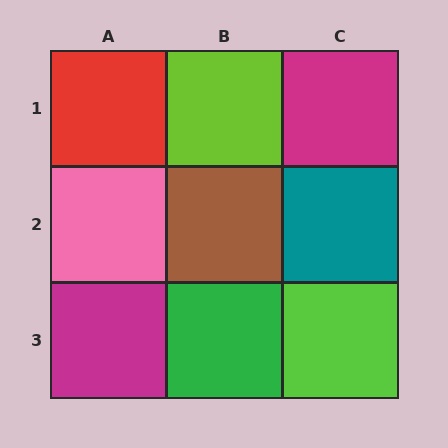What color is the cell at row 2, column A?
Pink.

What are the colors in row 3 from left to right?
Magenta, green, lime.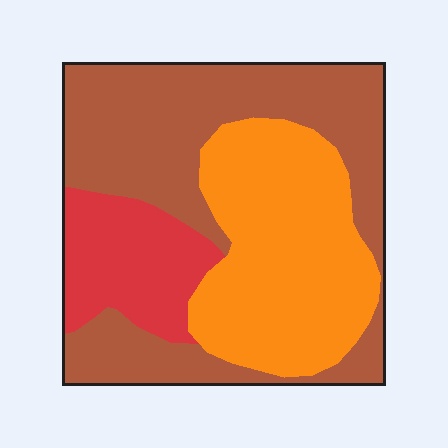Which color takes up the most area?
Brown, at roughly 50%.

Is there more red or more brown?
Brown.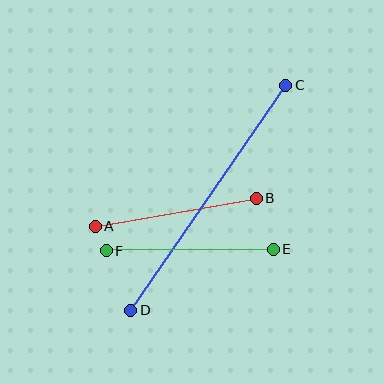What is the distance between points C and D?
The distance is approximately 273 pixels.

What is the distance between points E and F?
The distance is approximately 167 pixels.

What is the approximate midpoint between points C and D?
The midpoint is at approximately (208, 198) pixels.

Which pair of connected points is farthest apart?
Points C and D are farthest apart.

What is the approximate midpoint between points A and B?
The midpoint is at approximately (176, 212) pixels.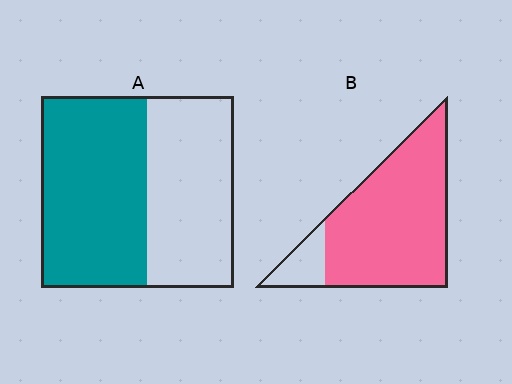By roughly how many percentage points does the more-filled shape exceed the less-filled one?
By roughly 30 percentage points (B over A).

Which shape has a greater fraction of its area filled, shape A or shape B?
Shape B.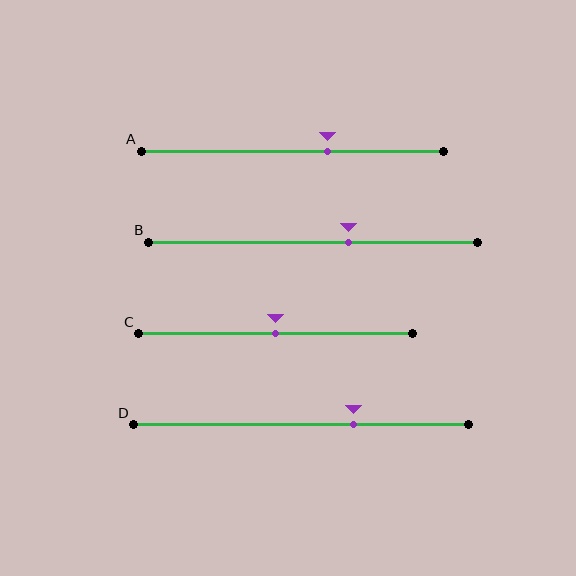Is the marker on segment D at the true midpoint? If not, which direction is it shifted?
No, the marker on segment D is shifted to the right by about 16% of the segment length.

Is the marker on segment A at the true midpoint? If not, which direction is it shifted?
No, the marker on segment A is shifted to the right by about 11% of the segment length.